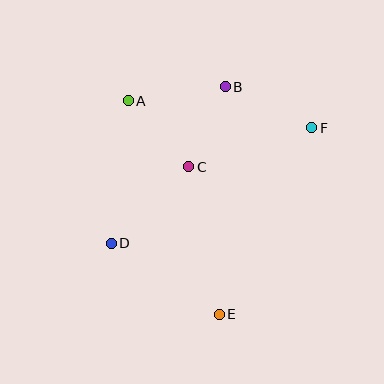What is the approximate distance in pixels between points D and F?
The distance between D and F is approximately 231 pixels.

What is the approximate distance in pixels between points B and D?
The distance between B and D is approximately 193 pixels.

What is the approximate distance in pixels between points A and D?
The distance between A and D is approximately 144 pixels.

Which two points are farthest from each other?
Points A and E are farthest from each other.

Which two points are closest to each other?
Points B and C are closest to each other.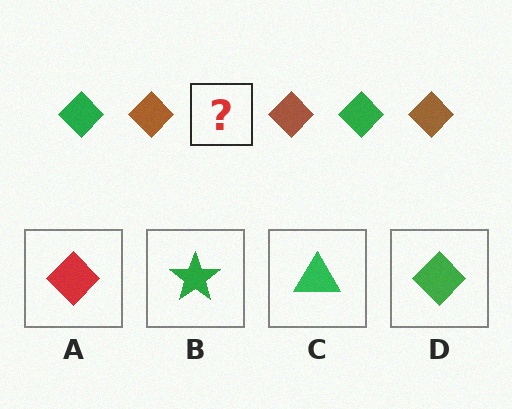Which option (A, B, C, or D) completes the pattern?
D.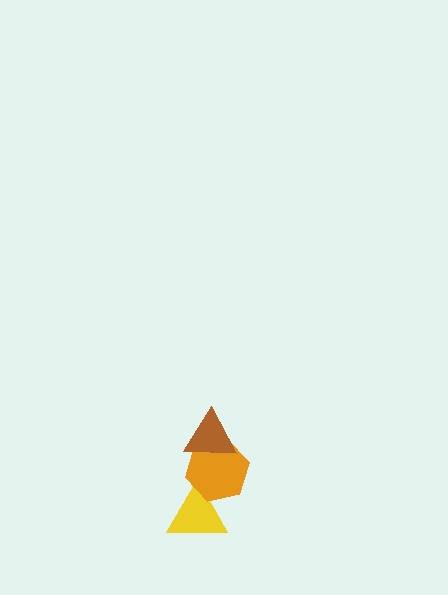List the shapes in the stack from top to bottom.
From top to bottom: the brown triangle, the orange hexagon, the yellow triangle.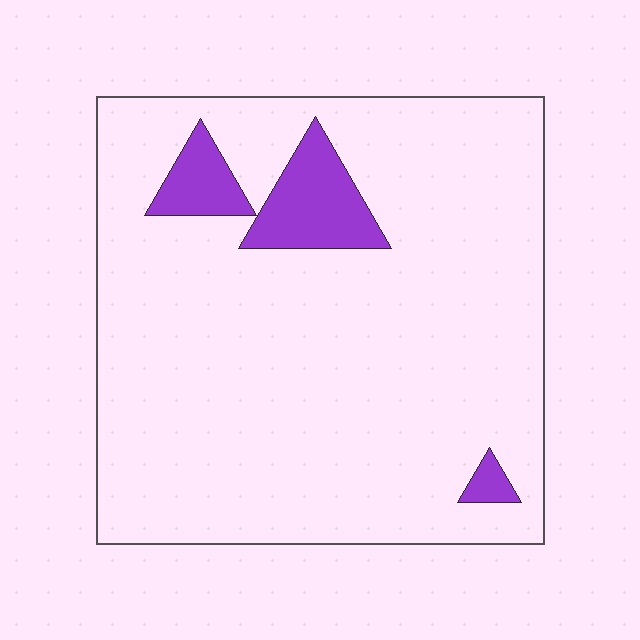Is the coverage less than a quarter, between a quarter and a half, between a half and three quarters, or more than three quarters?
Less than a quarter.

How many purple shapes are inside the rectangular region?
3.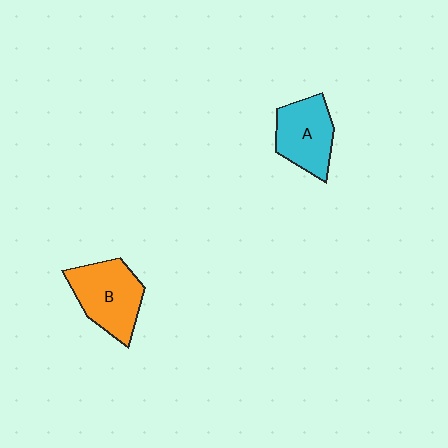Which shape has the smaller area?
Shape A (cyan).